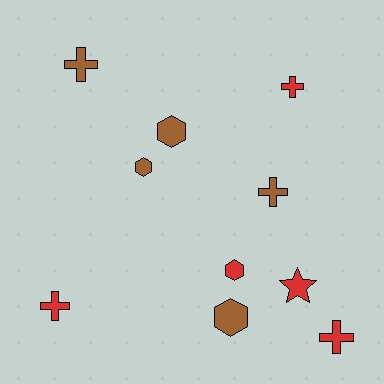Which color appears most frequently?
Red, with 5 objects.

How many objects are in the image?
There are 10 objects.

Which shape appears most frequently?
Cross, with 5 objects.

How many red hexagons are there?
There is 1 red hexagon.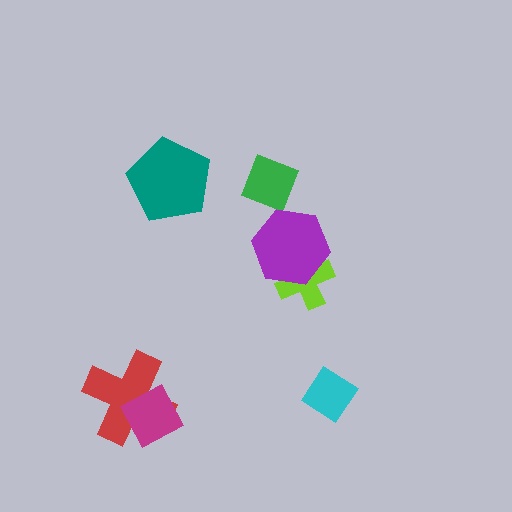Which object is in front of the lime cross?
The purple hexagon is in front of the lime cross.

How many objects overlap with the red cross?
1 object overlaps with the red cross.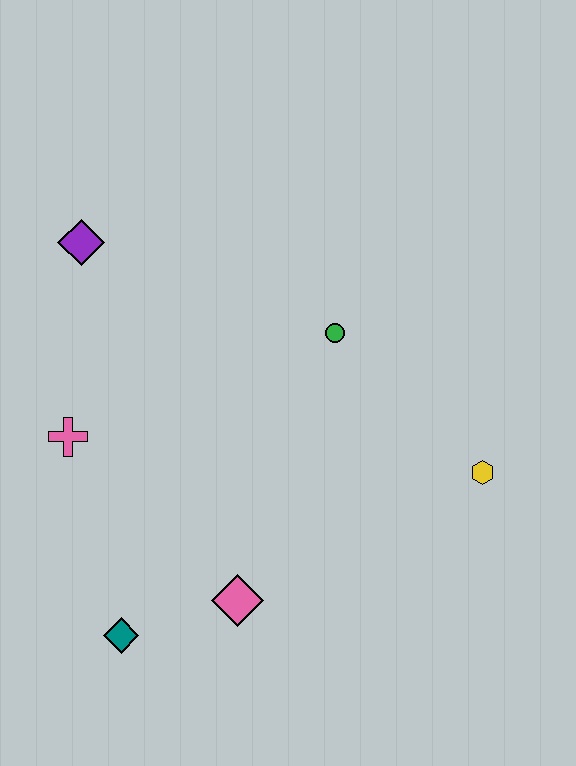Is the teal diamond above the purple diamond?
No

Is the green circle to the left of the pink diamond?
No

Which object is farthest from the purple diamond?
The yellow hexagon is farthest from the purple diamond.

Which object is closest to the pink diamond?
The teal diamond is closest to the pink diamond.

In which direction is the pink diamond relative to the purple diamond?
The pink diamond is below the purple diamond.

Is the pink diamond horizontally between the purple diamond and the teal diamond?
No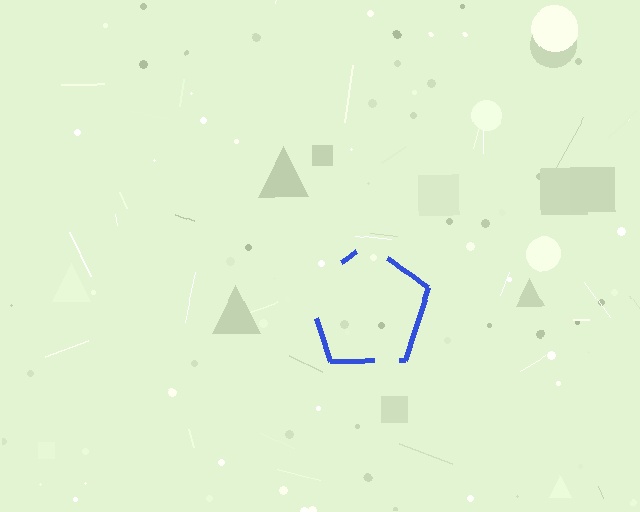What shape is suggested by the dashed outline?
The dashed outline suggests a pentagon.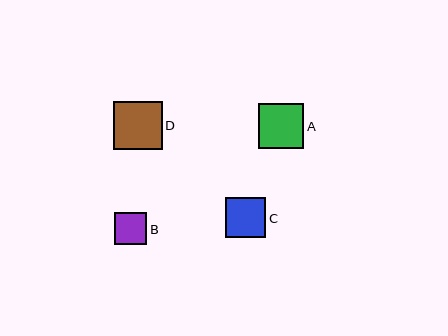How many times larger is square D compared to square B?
Square D is approximately 1.5 times the size of square B.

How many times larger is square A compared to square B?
Square A is approximately 1.4 times the size of square B.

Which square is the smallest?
Square B is the smallest with a size of approximately 32 pixels.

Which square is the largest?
Square D is the largest with a size of approximately 48 pixels.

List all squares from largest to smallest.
From largest to smallest: D, A, C, B.